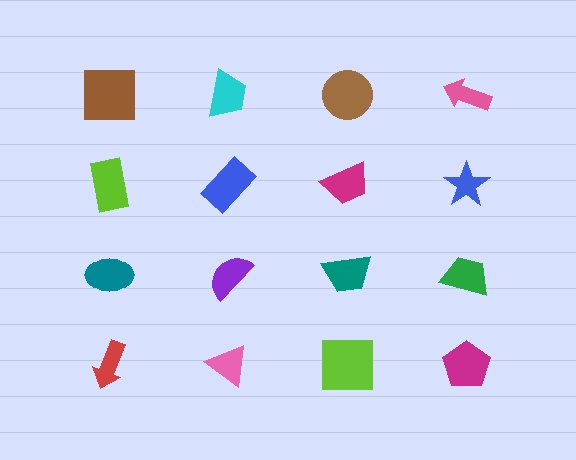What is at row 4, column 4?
A magenta pentagon.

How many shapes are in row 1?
4 shapes.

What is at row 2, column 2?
A blue rectangle.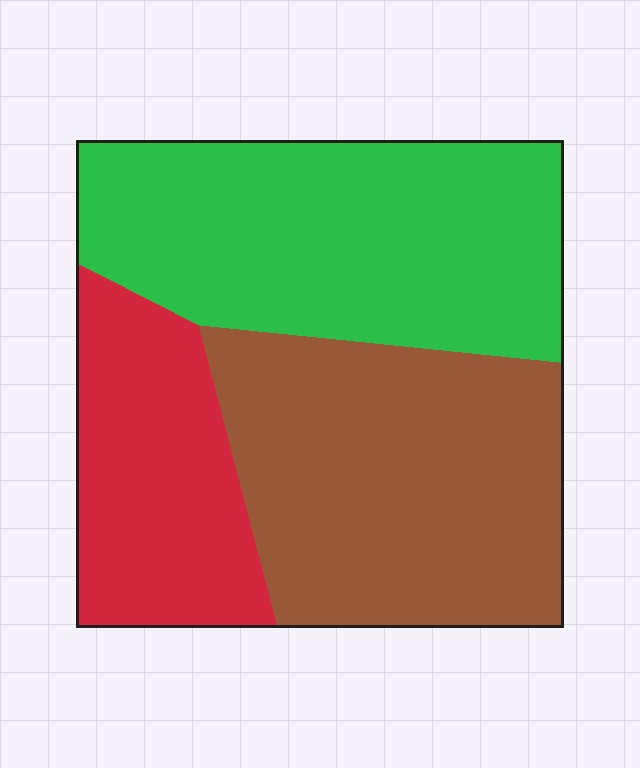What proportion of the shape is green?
Green covers roughly 40% of the shape.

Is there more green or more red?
Green.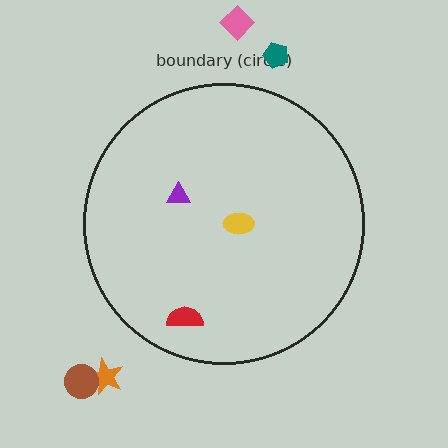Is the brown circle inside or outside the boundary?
Outside.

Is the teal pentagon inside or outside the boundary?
Outside.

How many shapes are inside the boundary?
3 inside, 4 outside.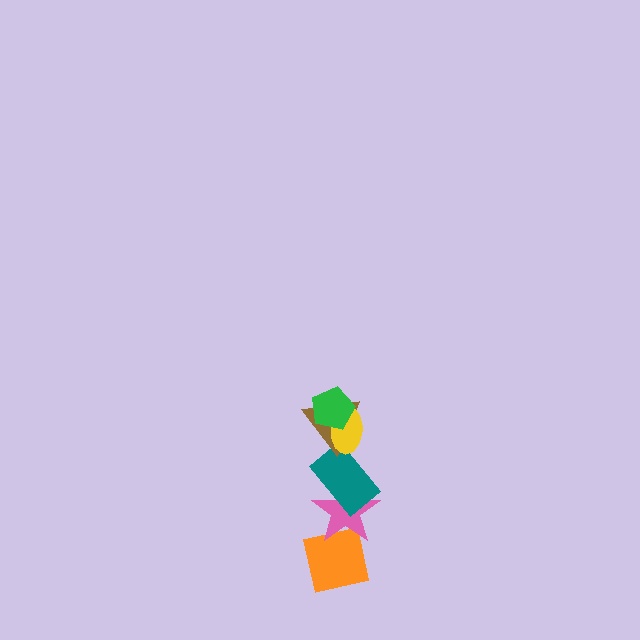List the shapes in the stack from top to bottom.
From top to bottom: the green pentagon, the yellow ellipse, the brown triangle, the teal rectangle, the pink star, the orange square.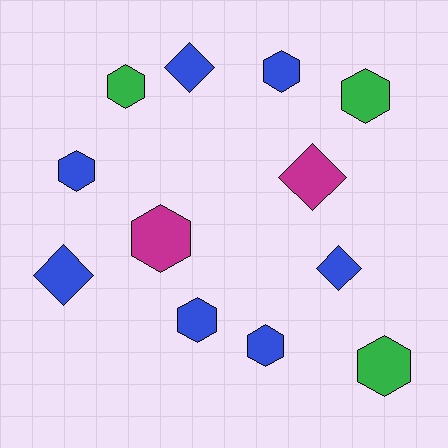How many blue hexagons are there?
There are 4 blue hexagons.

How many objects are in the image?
There are 12 objects.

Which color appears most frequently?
Blue, with 7 objects.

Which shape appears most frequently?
Hexagon, with 8 objects.